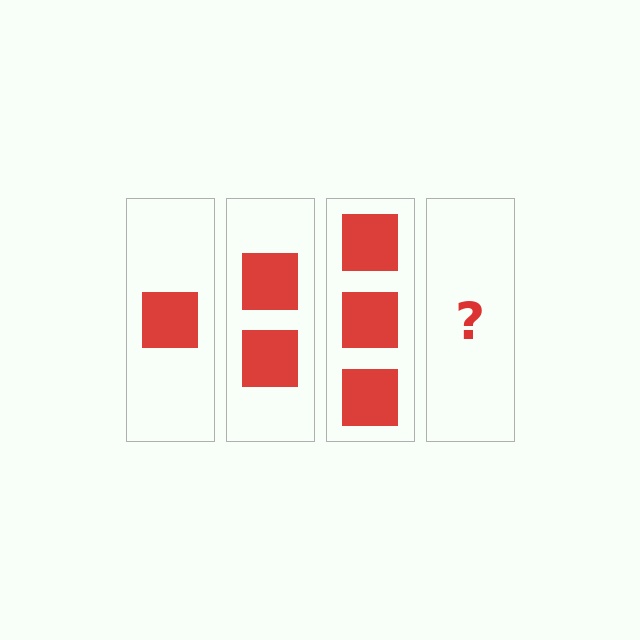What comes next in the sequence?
The next element should be 4 squares.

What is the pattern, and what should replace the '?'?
The pattern is that each step adds one more square. The '?' should be 4 squares.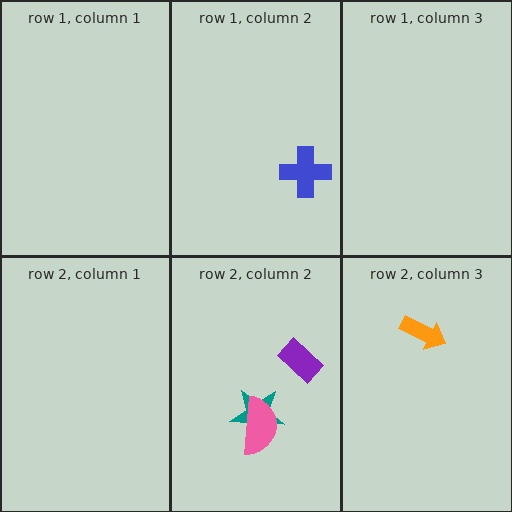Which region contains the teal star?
The row 2, column 2 region.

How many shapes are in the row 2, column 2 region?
3.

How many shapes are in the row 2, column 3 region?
1.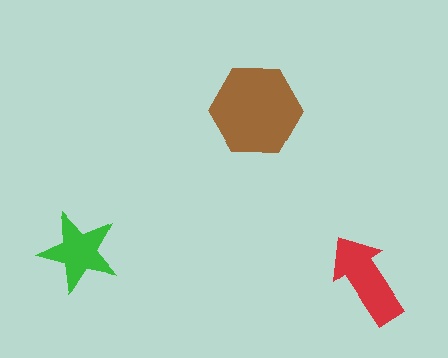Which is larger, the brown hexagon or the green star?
The brown hexagon.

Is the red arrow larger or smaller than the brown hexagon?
Smaller.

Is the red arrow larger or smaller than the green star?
Larger.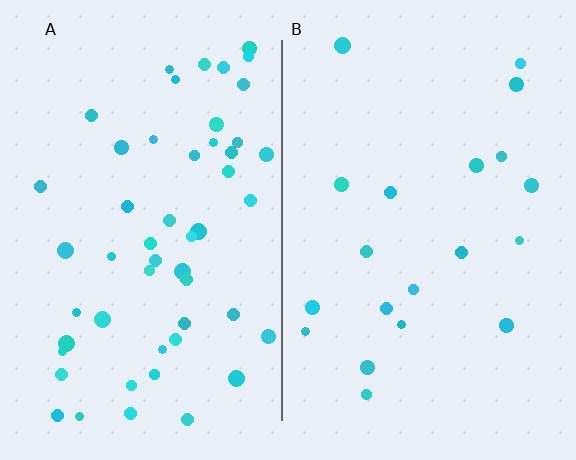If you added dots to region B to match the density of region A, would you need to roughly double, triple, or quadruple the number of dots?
Approximately triple.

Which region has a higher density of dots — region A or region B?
A (the left).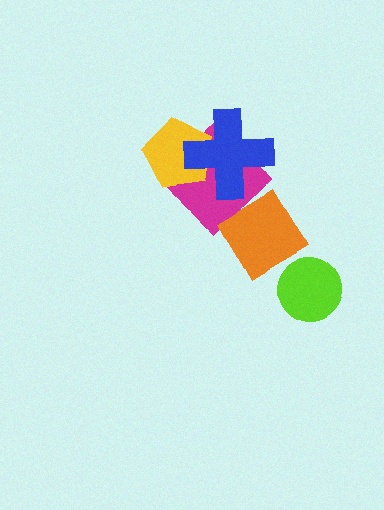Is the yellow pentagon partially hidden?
Yes, it is partially covered by another shape.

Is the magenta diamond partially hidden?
Yes, it is partially covered by another shape.